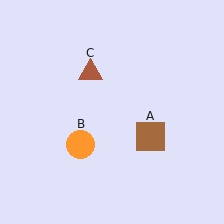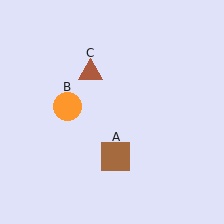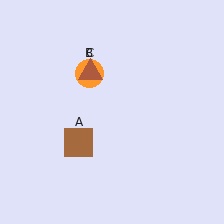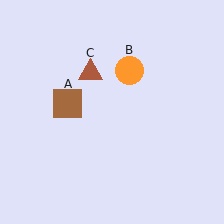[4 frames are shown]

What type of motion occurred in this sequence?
The brown square (object A), orange circle (object B) rotated clockwise around the center of the scene.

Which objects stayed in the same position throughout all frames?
Brown triangle (object C) remained stationary.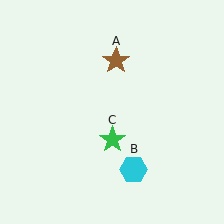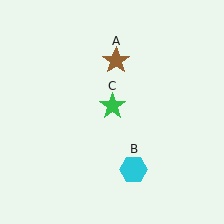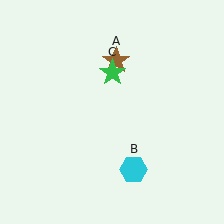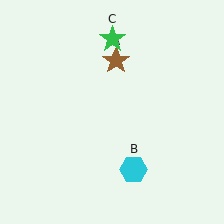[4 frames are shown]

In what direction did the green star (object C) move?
The green star (object C) moved up.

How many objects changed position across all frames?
1 object changed position: green star (object C).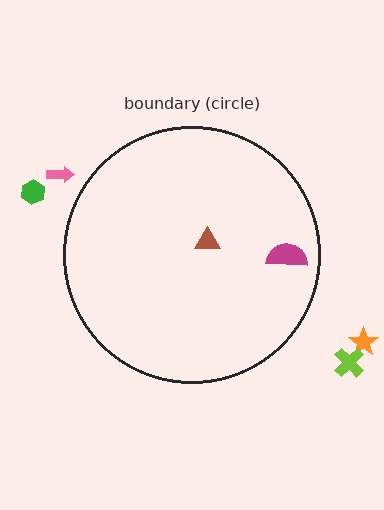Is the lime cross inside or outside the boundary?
Outside.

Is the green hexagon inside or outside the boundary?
Outside.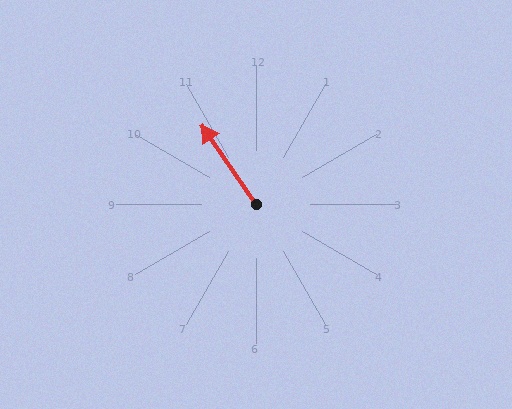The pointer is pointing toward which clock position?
Roughly 11 o'clock.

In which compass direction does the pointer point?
Northwest.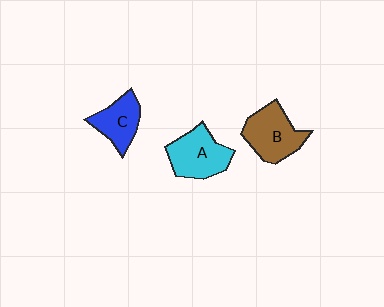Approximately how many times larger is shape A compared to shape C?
Approximately 1.3 times.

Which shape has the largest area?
Shape B (brown).